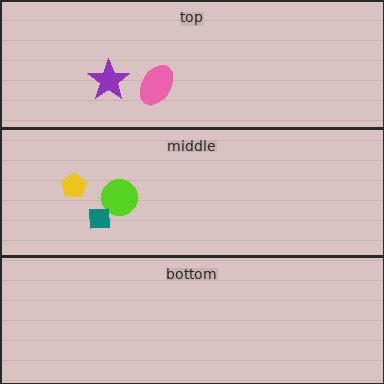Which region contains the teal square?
The middle region.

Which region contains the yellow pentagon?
The middle region.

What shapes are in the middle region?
The lime circle, the teal square, the yellow pentagon.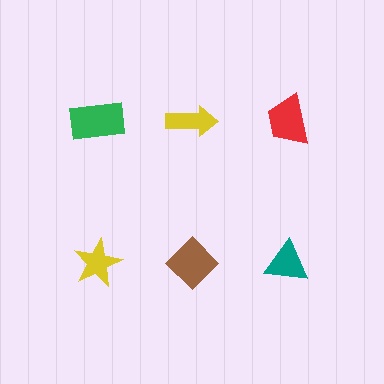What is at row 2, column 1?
A yellow star.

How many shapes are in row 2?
3 shapes.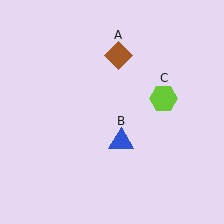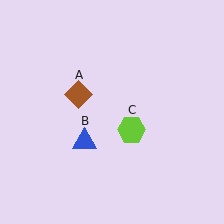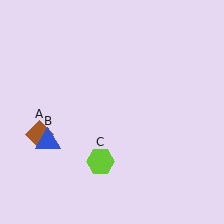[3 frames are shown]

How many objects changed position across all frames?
3 objects changed position: brown diamond (object A), blue triangle (object B), lime hexagon (object C).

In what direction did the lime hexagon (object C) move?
The lime hexagon (object C) moved down and to the left.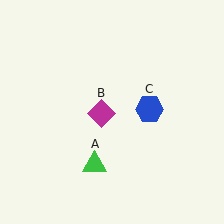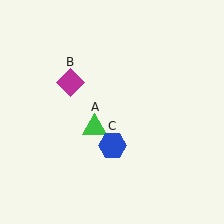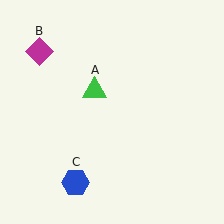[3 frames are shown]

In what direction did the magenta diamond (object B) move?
The magenta diamond (object B) moved up and to the left.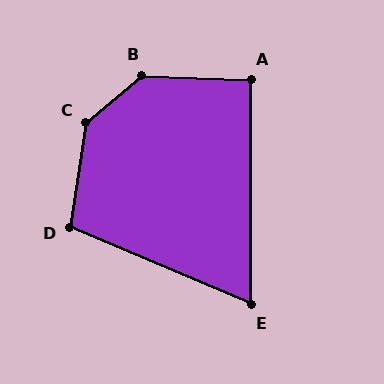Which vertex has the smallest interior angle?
E, at approximately 67 degrees.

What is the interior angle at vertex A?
Approximately 92 degrees (approximately right).